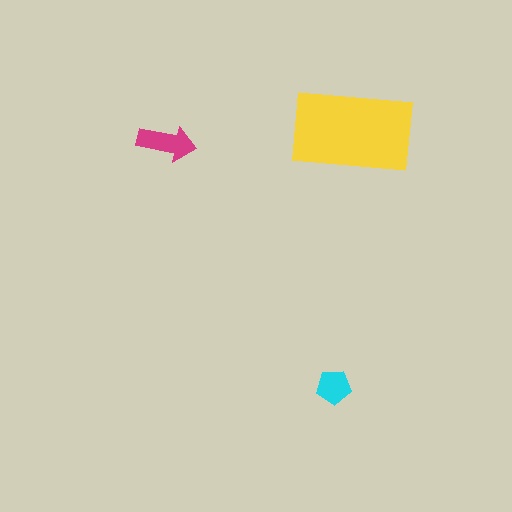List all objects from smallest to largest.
The cyan pentagon, the magenta arrow, the yellow rectangle.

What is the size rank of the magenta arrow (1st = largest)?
2nd.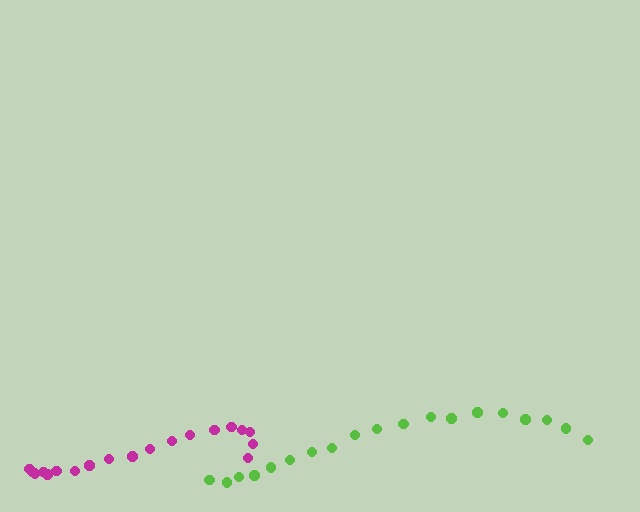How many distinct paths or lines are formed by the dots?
There are 2 distinct paths.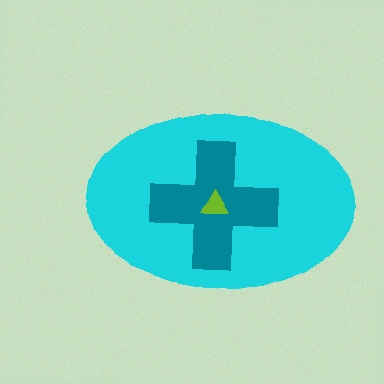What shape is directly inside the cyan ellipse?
The teal cross.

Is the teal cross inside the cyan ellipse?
Yes.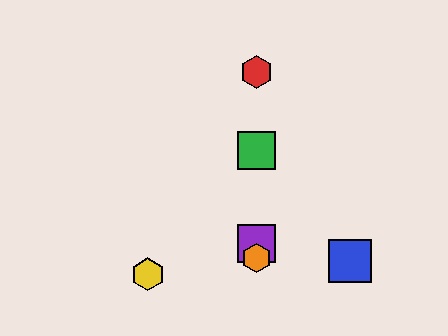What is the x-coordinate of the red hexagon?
The red hexagon is at x≈257.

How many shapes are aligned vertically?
4 shapes (the red hexagon, the green square, the purple square, the orange hexagon) are aligned vertically.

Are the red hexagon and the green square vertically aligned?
Yes, both are at x≈257.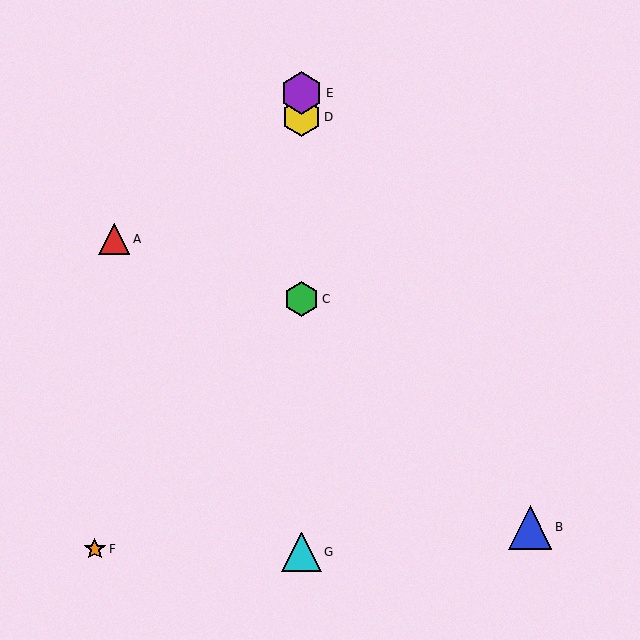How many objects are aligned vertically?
4 objects (C, D, E, G) are aligned vertically.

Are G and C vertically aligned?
Yes, both are at x≈302.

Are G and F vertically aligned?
No, G is at x≈302 and F is at x≈95.